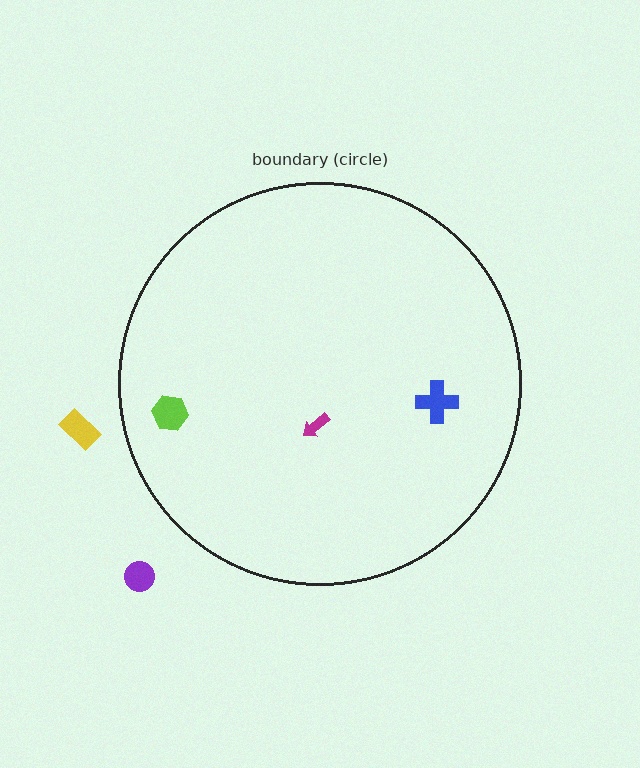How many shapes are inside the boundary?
3 inside, 2 outside.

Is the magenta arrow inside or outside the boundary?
Inside.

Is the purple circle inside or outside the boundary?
Outside.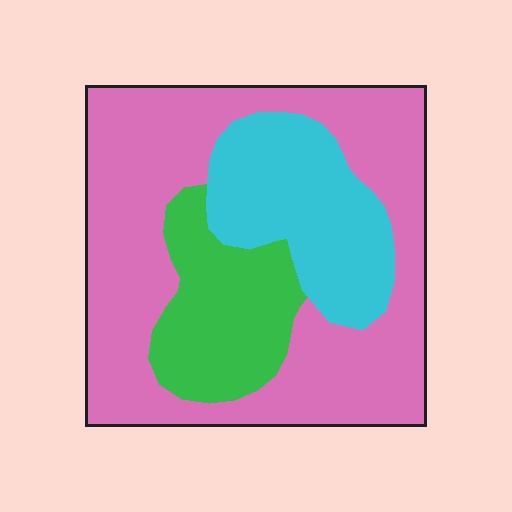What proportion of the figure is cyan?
Cyan covers roughly 20% of the figure.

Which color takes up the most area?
Pink, at roughly 60%.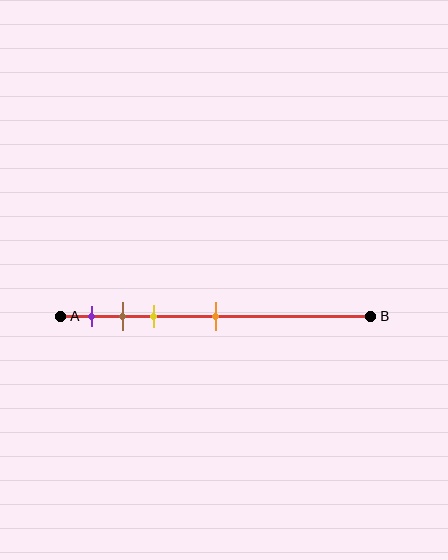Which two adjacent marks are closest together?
The brown and yellow marks are the closest adjacent pair.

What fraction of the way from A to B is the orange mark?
The orange mark is approximately 50% (0.5) of the way from A to B.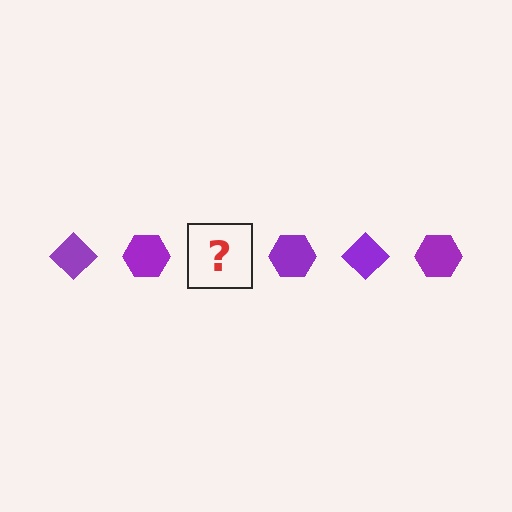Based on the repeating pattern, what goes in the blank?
The blank should be a purple diamond.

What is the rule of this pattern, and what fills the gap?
The rule is that the pattern cycles through diamond, hexagon shapes in purple. The gap should be filled with a purple diamond.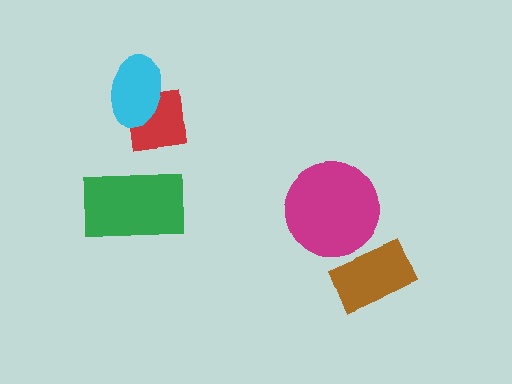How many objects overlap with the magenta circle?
0 objects overlap with the magenta circle.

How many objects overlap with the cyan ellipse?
1 object overlaps with the cyan ellipse.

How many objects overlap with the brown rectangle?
0 objects overlap with the brown rectangle.